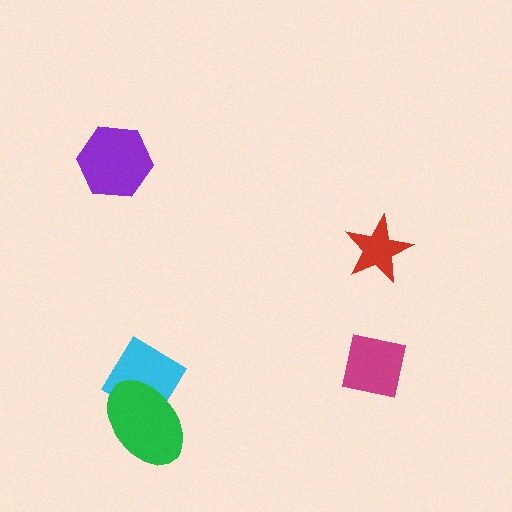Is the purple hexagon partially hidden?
No, no other shape covers it.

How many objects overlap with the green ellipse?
1 object overlaps with the green ellipse.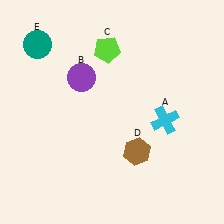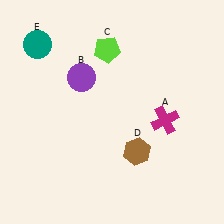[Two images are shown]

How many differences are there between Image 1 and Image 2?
There is 1 difference between the two images.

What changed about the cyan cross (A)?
In Image 1, A is cyan. In Image 2, it changed to magenta.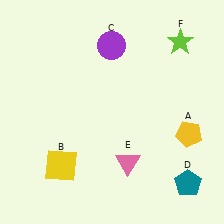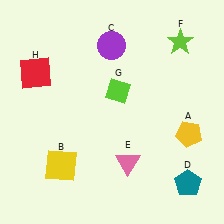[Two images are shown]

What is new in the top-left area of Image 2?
A red square (H) was added in the top-left area of Image 2.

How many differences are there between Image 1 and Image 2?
There are 2 differences between the two images.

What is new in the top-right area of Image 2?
A lime diamond (G) was added in the top-right area of Image 2.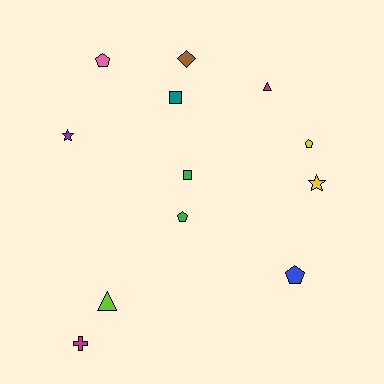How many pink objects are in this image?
There is 1 pink object.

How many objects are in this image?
There are 12 objects.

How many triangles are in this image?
There are 2 triangles.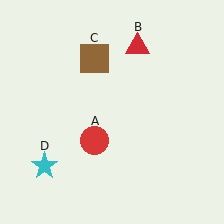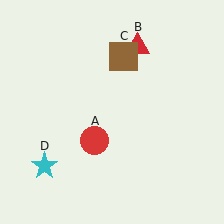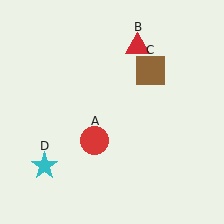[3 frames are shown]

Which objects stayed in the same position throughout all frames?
Red circle (object A) and red triangle (object B) and cyan star (object D) remained stationary.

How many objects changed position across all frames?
1 object changed position: brown square (object C).